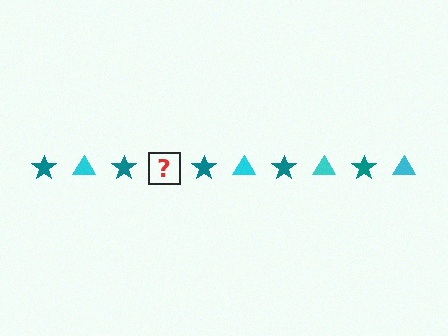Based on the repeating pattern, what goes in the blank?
The blank should be a cyan triangle.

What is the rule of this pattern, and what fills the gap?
The rule is that the pattern alternates between teal star and cyan triangle. The gap should be filled with a cyan triangle.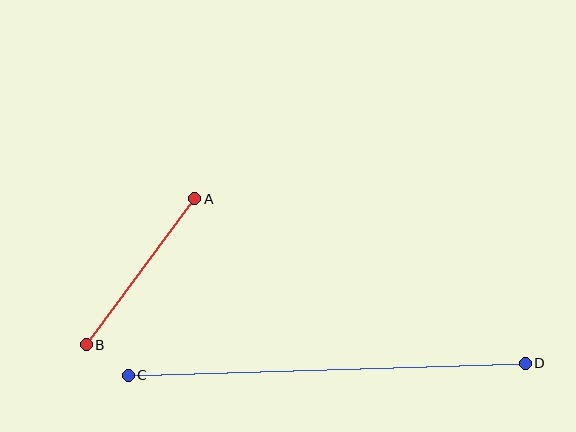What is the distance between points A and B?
The distance is approximately 181 pixels.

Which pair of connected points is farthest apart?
Points C and D are farthest apart.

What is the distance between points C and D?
The distance is approximately 397 pixels.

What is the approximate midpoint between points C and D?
The midpoint is at approximately (327, 369) pixels.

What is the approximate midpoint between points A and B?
The midpoint is at approximately (140, 272) pixels.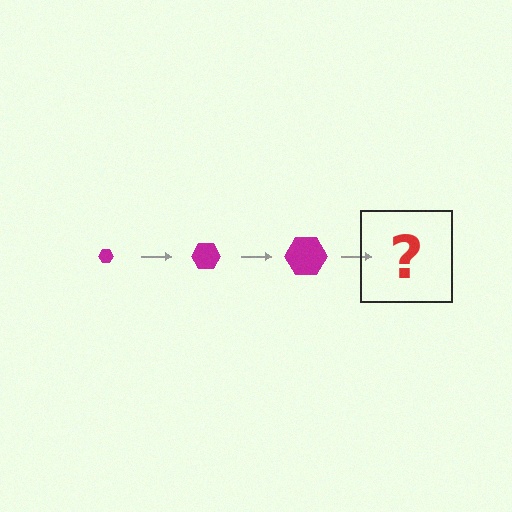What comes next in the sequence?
The next element should be a magenta hexagon, larger than the previous one.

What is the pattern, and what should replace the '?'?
The pattern is that the hexagon gets progressively larger each step. The '?' should be a magenta hexagon, larger than the previous one.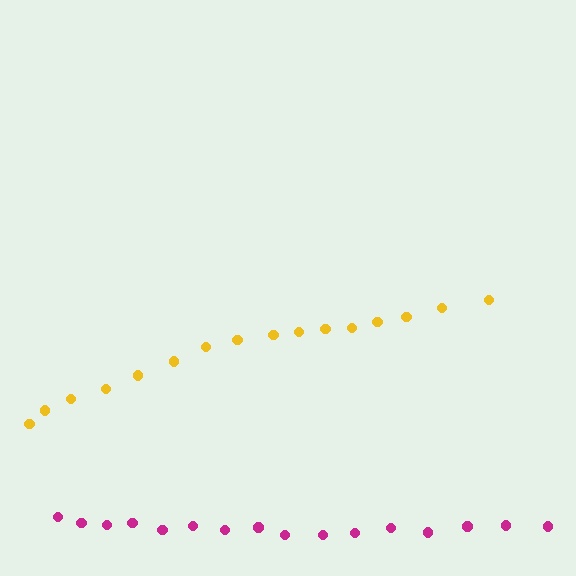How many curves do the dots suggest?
There are 2 distinct paths.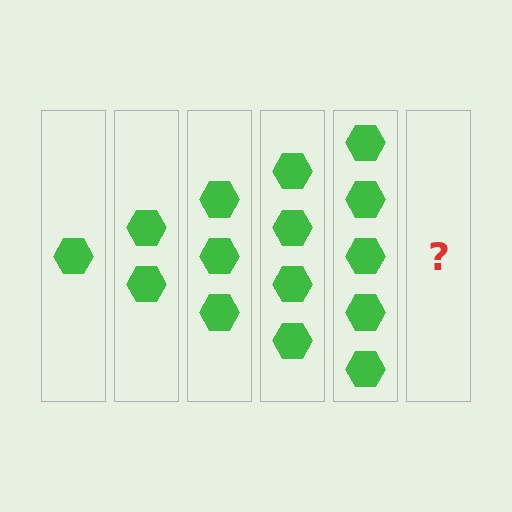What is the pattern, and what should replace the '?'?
The pattern is that each step adds one more hexagon. The '?' should be 6 hexagons.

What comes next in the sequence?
The next element should be 6 hexagons.